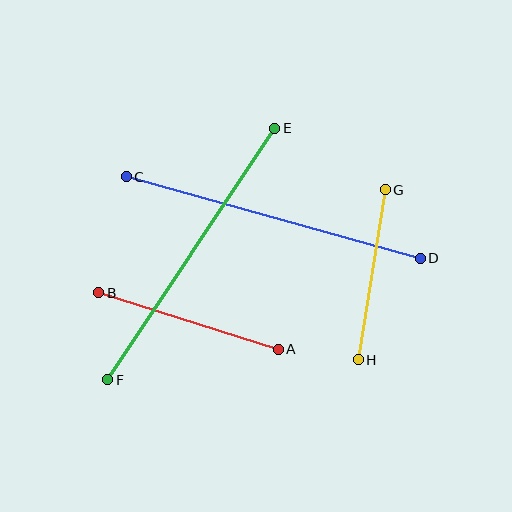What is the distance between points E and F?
The distance is approximately 302 pixels.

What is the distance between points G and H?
The distance is approximately 172 pixels.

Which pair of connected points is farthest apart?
Points C and D are farthest apart.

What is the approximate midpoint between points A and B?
The midpoint is at approximately (189, 321) pixels.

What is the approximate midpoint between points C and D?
The midpoint is at approximately (273, 218) pixels.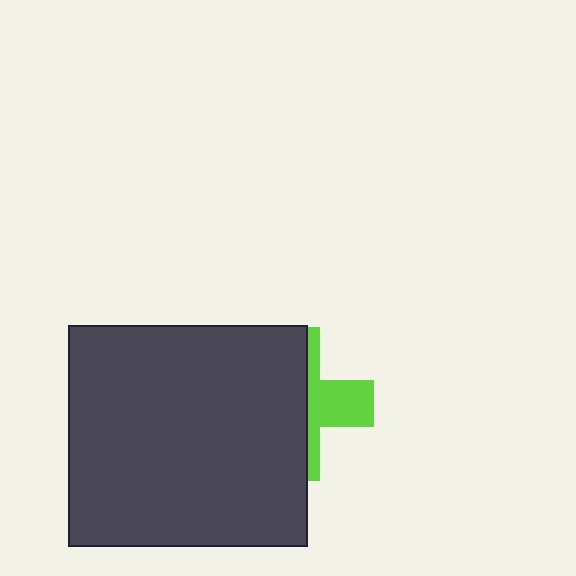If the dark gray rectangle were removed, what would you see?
You would see the complete lime cross.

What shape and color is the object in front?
The object in front is a dark gray rectangle.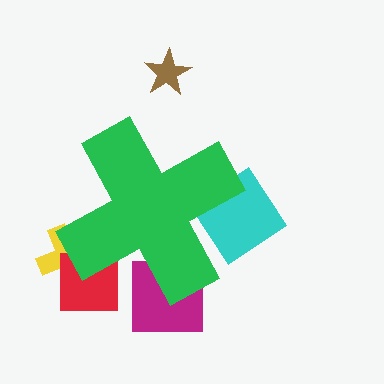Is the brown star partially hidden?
No, the brown star is fully visible.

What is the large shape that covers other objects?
A green cross.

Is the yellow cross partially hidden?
Yes, the yellow cross is partially hidden behind the green cross.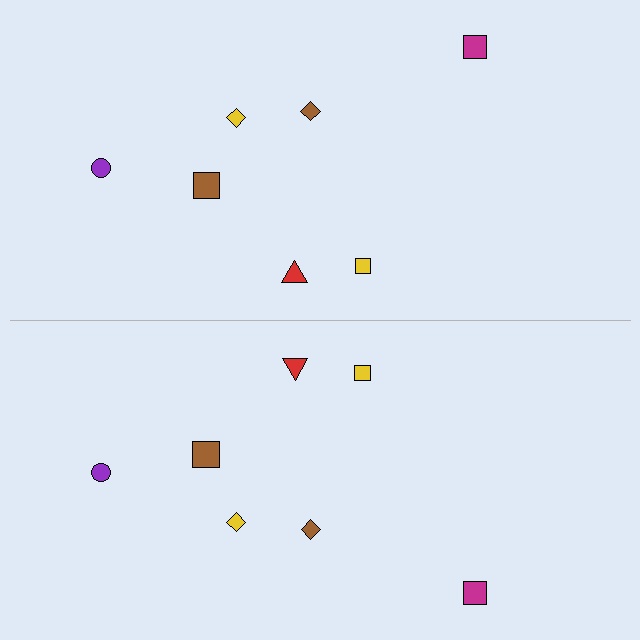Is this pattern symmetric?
Yes, this pattern has bilateral (reflection) symmetry.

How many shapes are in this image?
There are 14 shapes in this image.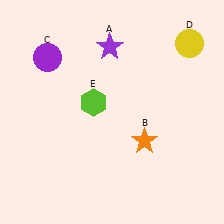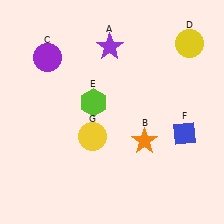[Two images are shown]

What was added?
A blue diamond (F), a yellow circle (G) were added in Image 2.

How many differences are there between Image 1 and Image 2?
There are 2 differences between the two images.